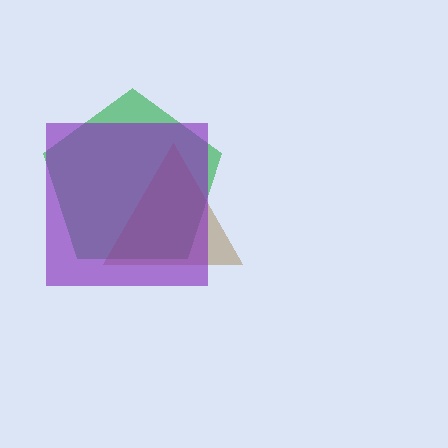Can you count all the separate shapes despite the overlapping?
Yes, there are 3 separate shapes.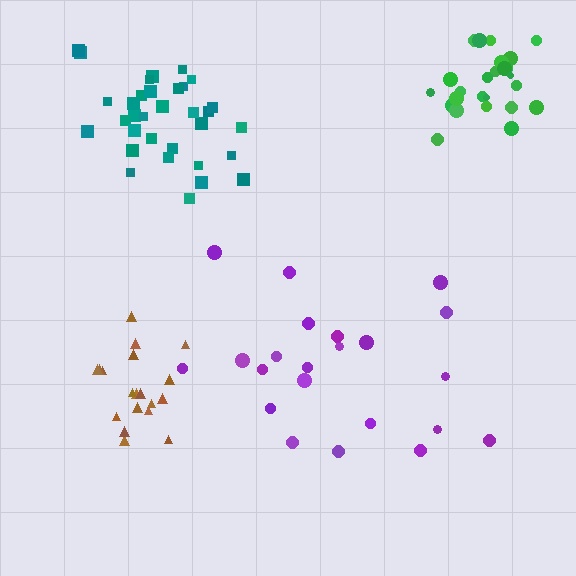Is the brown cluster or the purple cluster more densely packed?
Brown.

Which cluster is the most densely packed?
Teal.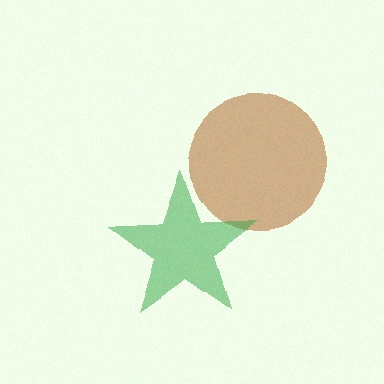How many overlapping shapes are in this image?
There are 2 overlapping shapes in the image.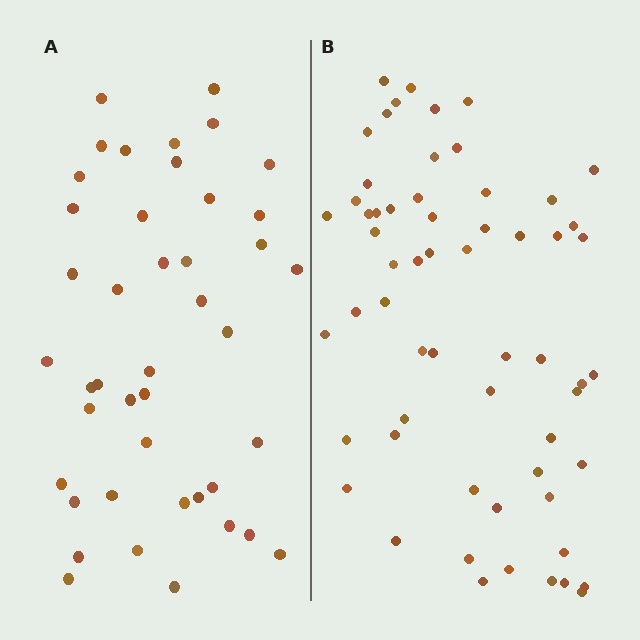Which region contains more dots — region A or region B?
Region B (the right region) has more dots.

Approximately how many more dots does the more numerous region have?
Region B has approximately 15 more dots than region A.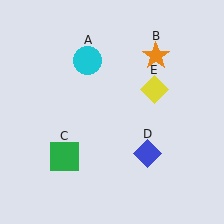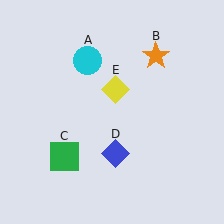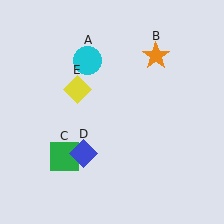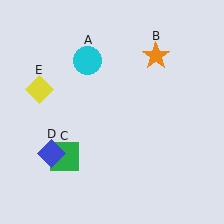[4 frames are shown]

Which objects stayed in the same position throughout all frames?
Cyan circle (object A) and orange star (object B) and green square (object C) remained stationary.